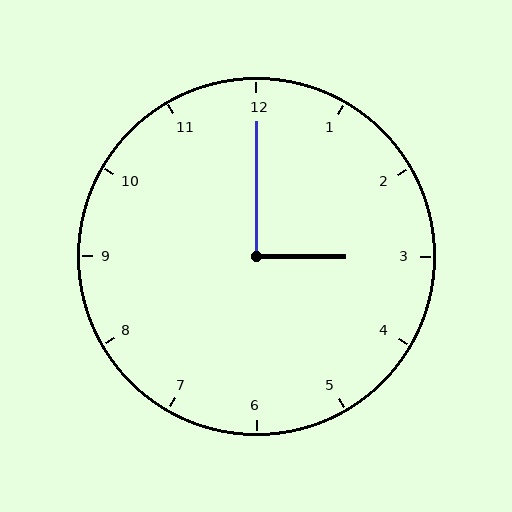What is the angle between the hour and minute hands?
Approximately 90 degrees.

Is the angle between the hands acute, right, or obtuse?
It is right.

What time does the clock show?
3:00.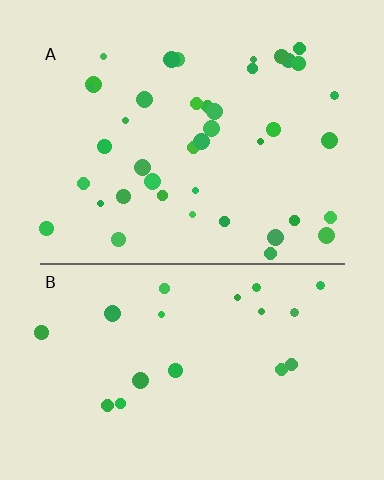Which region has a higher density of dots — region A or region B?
A (the top).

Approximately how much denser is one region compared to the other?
Approximately 2.1× — region A over region B.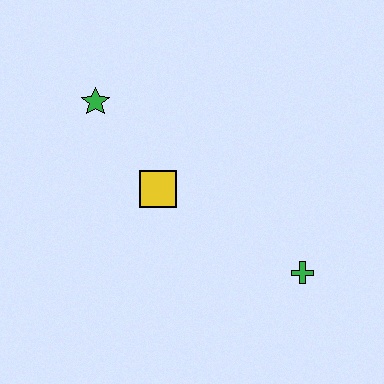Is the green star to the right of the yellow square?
No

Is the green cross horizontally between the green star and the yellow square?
No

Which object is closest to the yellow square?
The green star is closest to the yellow square.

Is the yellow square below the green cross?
No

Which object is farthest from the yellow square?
The green cross is farthest from the yellow square.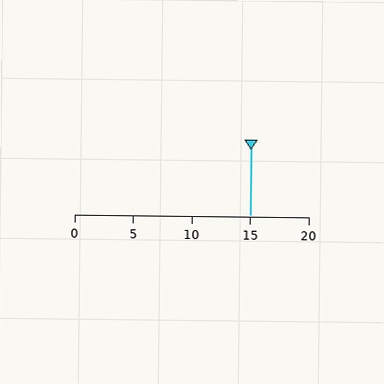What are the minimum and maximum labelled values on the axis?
The axis runs from 0 to 20.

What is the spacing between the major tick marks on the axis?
The major ticks are spaced 5 apart.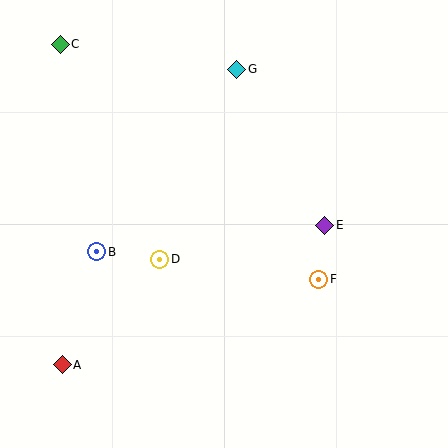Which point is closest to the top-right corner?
Point G is closest to the top-right corner.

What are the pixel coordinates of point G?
Point G is at (237, 69).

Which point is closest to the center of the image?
Point D at (160, 259) is closest to the center.